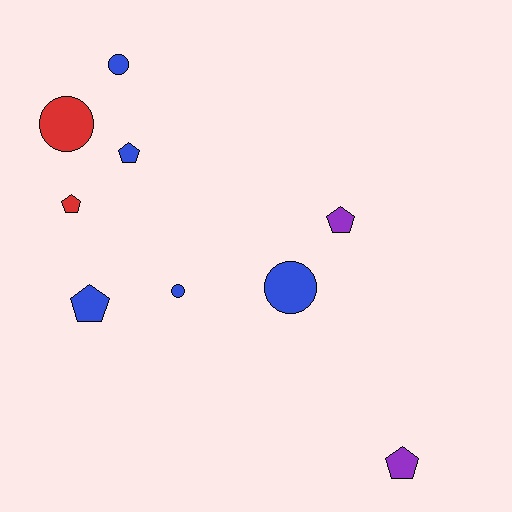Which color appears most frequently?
Blue, with 5 objects.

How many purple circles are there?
There are no purple circles.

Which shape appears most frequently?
Pentagon, with 5 objects.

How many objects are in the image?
There are 9 objects.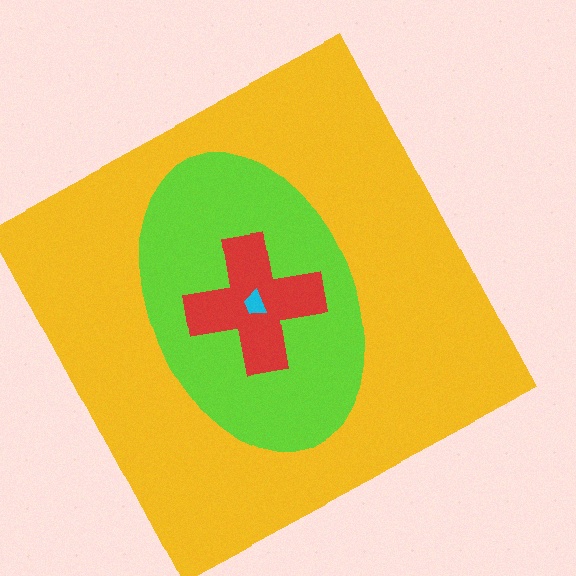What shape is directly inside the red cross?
The cyan trapezoid.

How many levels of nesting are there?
4.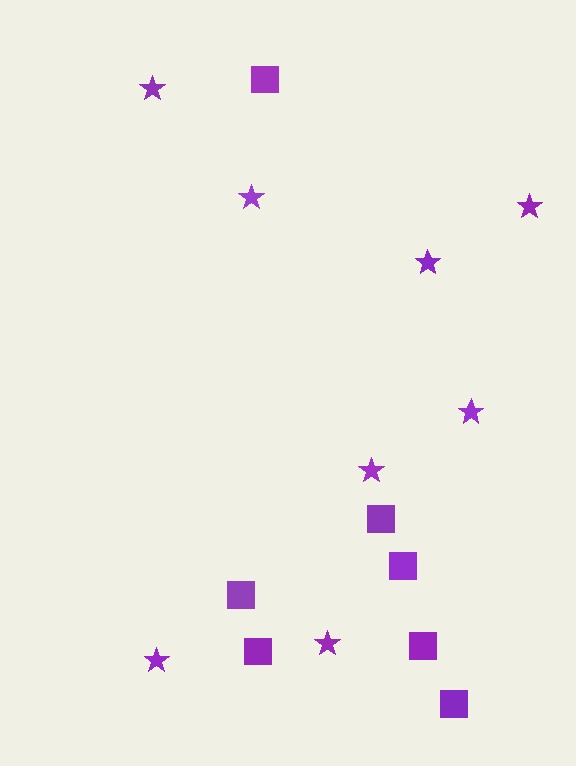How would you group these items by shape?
There are 2 groups: one group of squares (7) and one group of stars (8).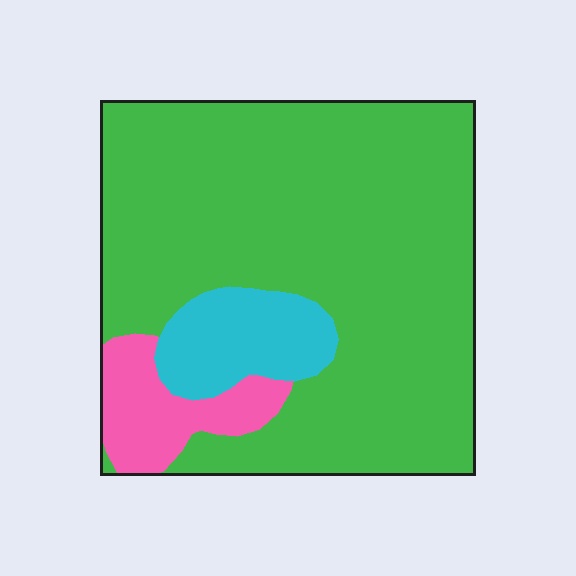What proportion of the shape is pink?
Pink covers around 10% of the shape.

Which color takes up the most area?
Green, at roughly 80%.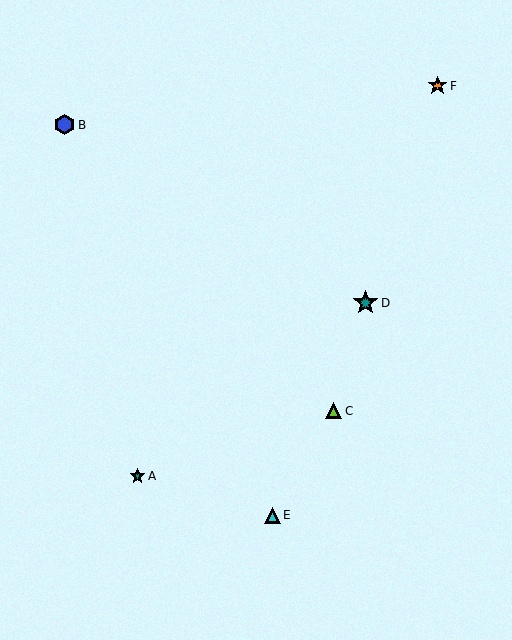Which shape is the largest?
The teal star (labeled D) is the largest.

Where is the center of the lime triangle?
The center of the lime triangle is at (334, 411).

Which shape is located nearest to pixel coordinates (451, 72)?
The orange star (labeled F) at (438, 86) is nearest to that location.